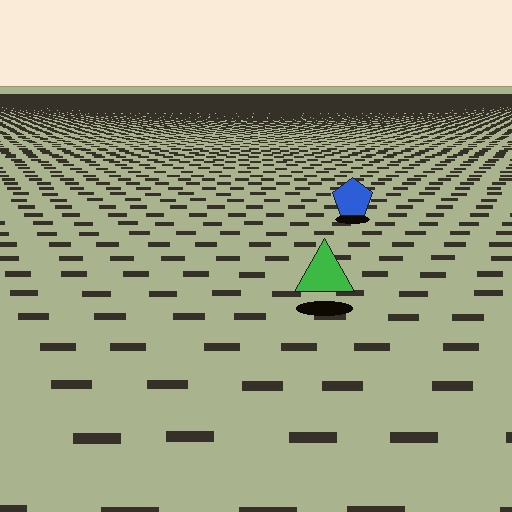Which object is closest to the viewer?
The green triangle is closest. The texture marks near it are larger and more spread out.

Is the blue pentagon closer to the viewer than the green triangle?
No. The green triangle is closer — you can tell from the texture gradient: the ground texture is coarser near it.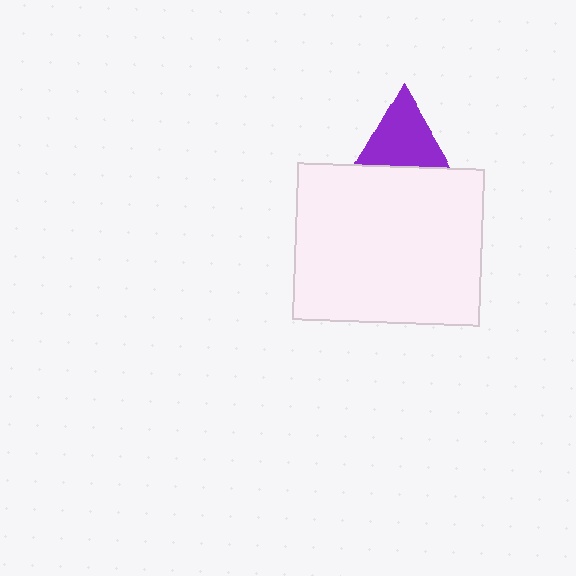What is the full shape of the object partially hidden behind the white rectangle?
The partially hidden object is a purple triangle.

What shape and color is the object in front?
The object in front is a white rectangle.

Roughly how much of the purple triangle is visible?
Most of it is visible (roughly 68%).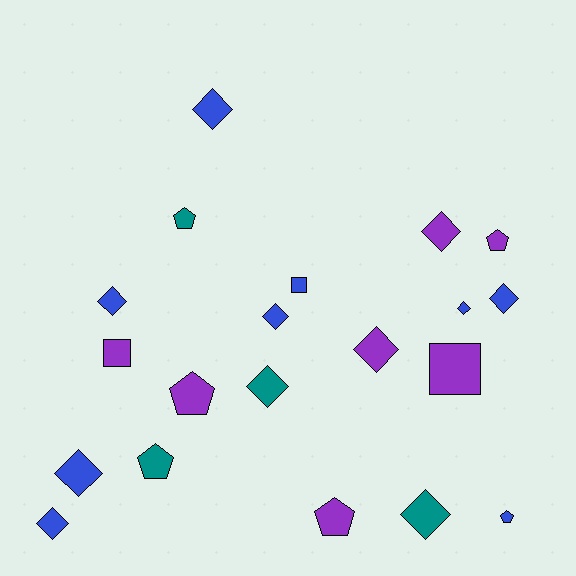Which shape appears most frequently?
Diamond, with 11 objects.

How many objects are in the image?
There are 20 objects.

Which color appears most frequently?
Blue, with 9 objects.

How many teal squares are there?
There are no teal squares.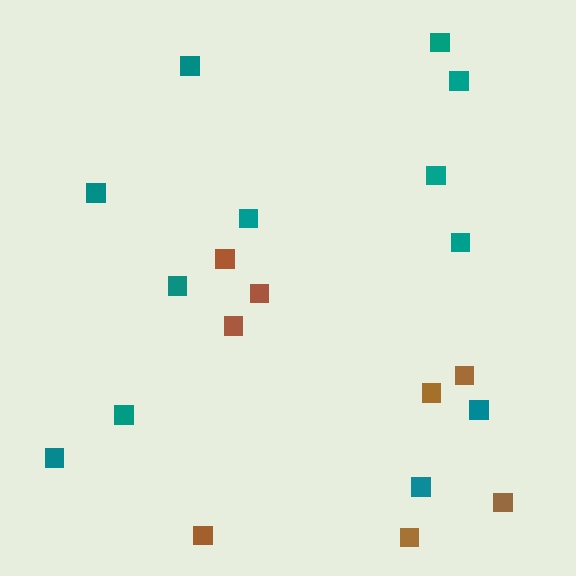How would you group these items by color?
There are 2 groups: one group of brown squares (8) and one group of teal squares (12).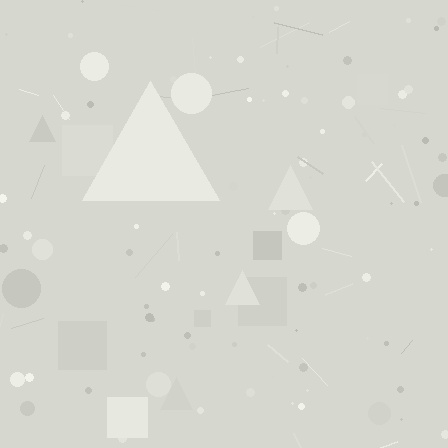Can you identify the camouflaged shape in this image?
The camouflaged shape is a triangle.